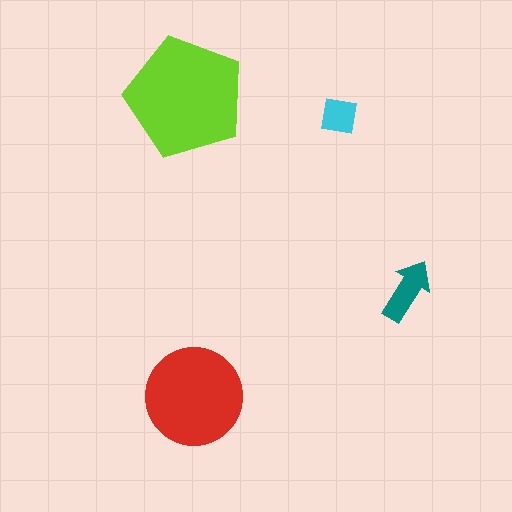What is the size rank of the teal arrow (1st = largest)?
3rd.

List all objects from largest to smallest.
The lime pentagon, the red circle, the teal arrow, the cyan square.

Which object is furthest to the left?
The lime pentagon is leftmost.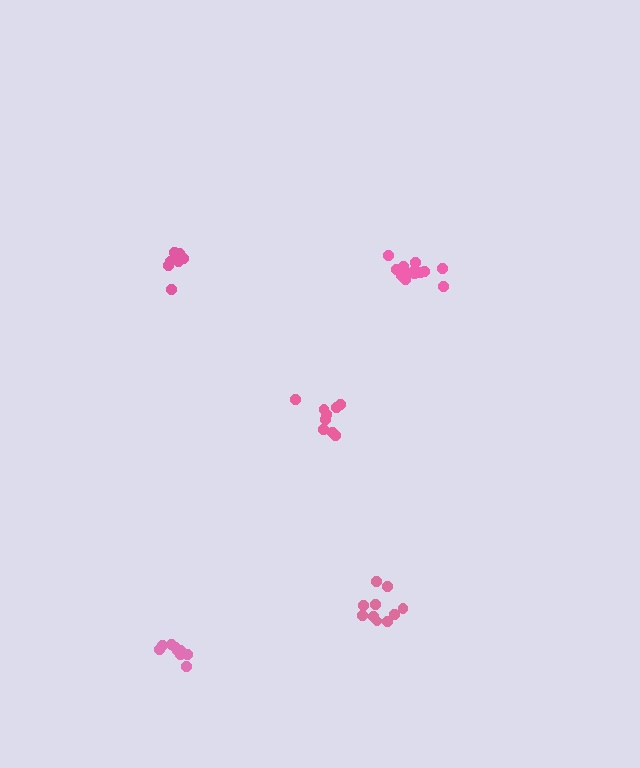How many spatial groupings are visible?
There are 5 spatial groupings.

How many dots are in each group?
Group 1: 9 dots, Group 2: 13 dots, Group 3: 10 dots, Group 4: 10 dots, Group 5: 8 dots (50 total).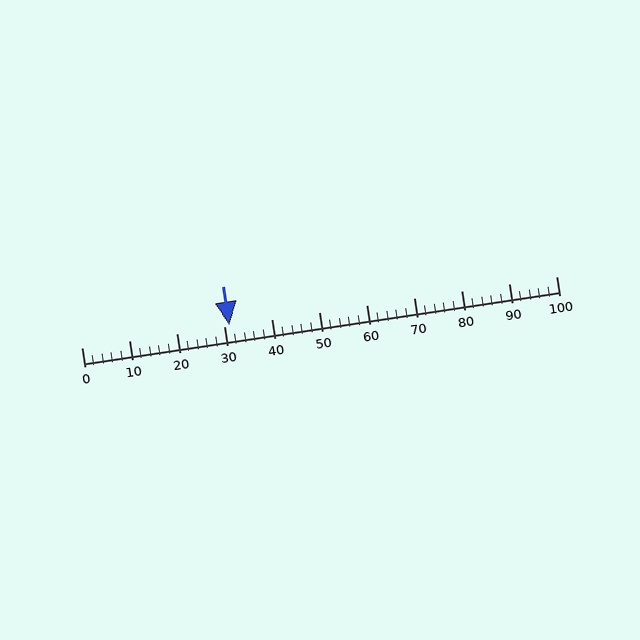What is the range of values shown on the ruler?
The ruler shows values from 0 to 100.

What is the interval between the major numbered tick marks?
The major tick marks are spaced 10 units apart.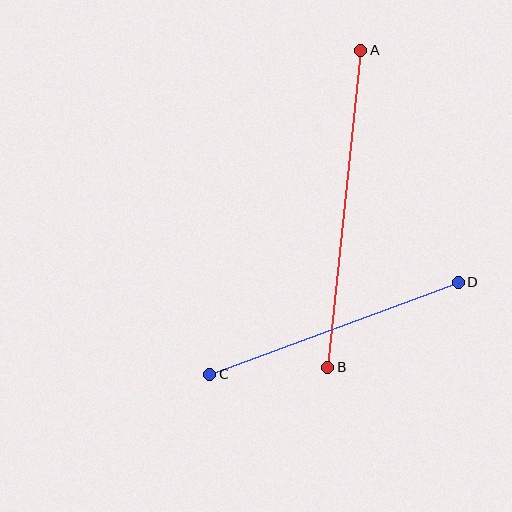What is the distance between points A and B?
The distance is approximately 319 pixels.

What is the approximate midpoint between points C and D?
The midpoint is at approximately (334, 328) pixels.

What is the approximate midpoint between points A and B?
The midpoint is at approximately (344, 209) pixels.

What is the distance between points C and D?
The distance is approximately 265 pixels.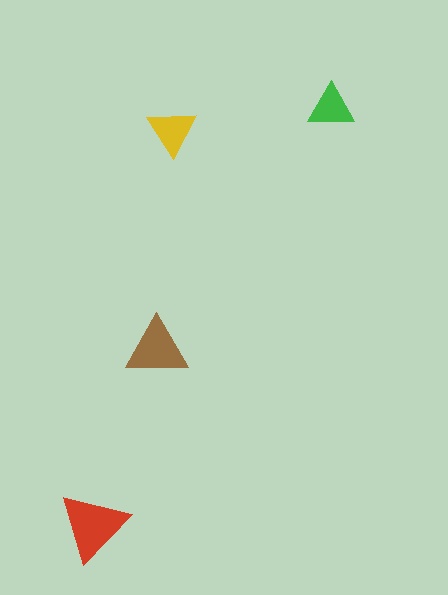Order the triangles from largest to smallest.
the red one, the brown one, the yellow one, the green one.